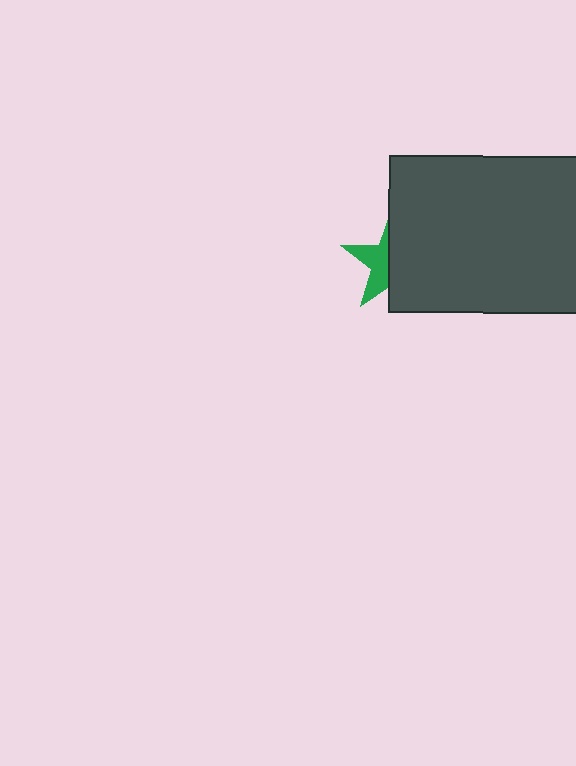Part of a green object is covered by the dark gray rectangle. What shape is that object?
It is a star.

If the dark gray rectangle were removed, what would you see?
You would see the complete green star.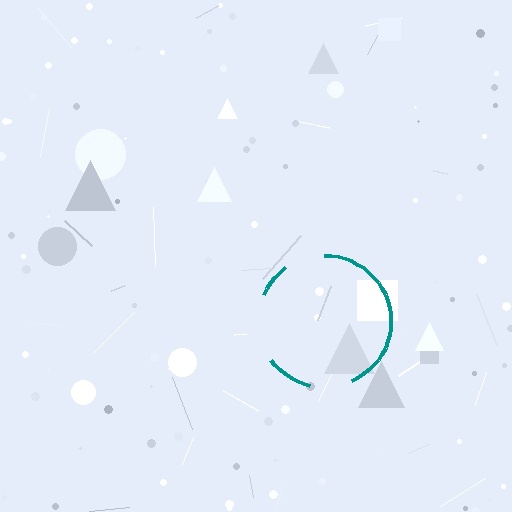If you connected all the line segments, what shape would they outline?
They would outline a circle.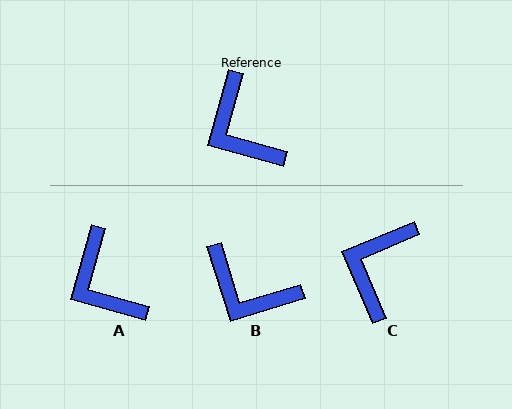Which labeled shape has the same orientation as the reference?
A.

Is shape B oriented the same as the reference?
No, it is off by about 33 degrees.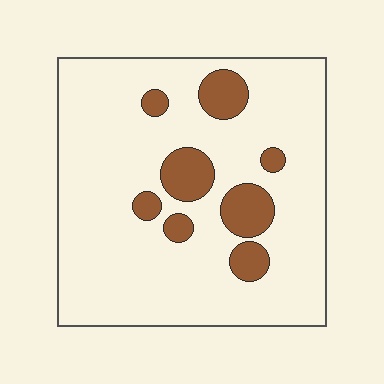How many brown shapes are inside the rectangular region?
8.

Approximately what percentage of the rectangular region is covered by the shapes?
Approximately 15%.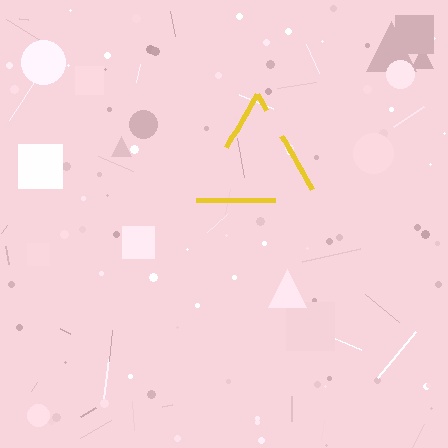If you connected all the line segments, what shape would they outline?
They would outline a triangle.